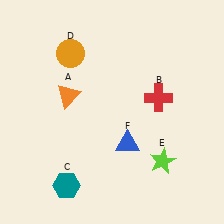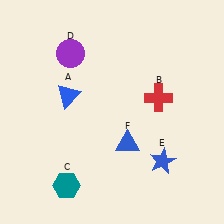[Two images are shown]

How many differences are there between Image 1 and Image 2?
There are 3 differences between the two images.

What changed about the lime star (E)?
In Image 1, E is lime. In Image 2, it changed to blue.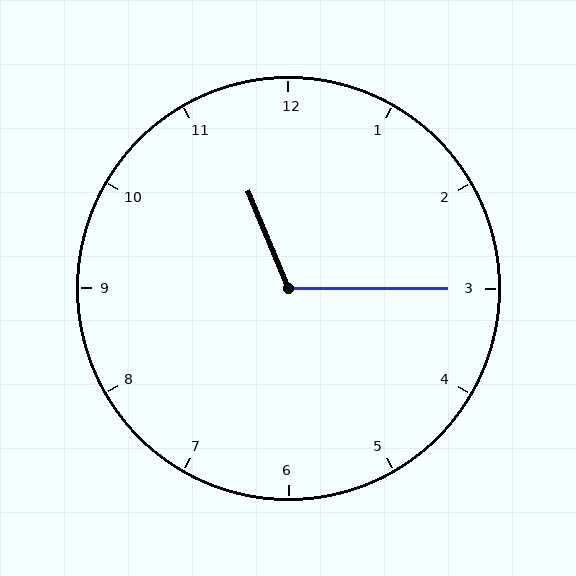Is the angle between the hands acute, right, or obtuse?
It is obtuse.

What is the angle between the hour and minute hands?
Approximately 112 degrees.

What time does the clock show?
11:15.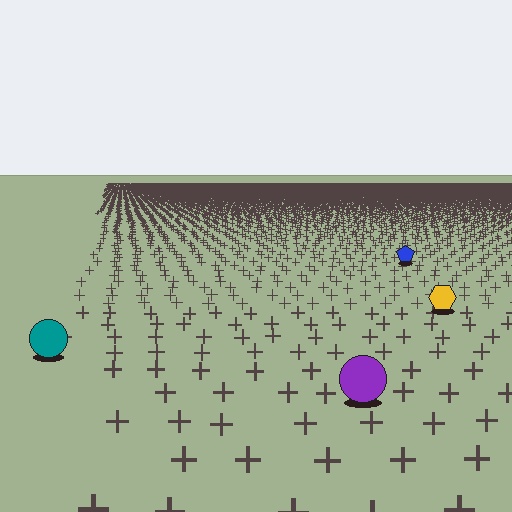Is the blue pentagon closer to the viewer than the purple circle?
No. The purple circle is closer — you can tell from the texture gradient: the ground texture is coarser near it.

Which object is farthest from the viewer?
The blue pentagon is farthest from the viewer. It appears smaller and the ground texture around it is denser.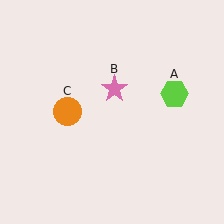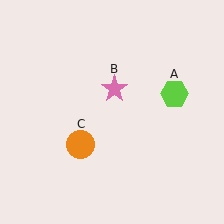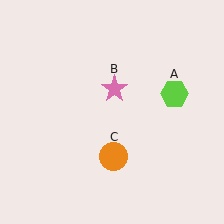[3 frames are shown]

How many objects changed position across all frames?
1 object changed position: orange circle (object C).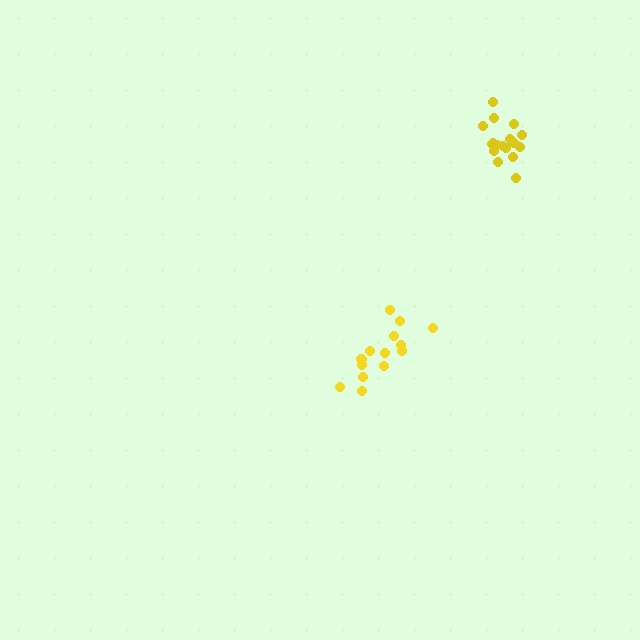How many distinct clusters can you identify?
There are 2 distinct clusters.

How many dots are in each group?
Group 1: 14 dots, Group 2: 17 dots (31 total).